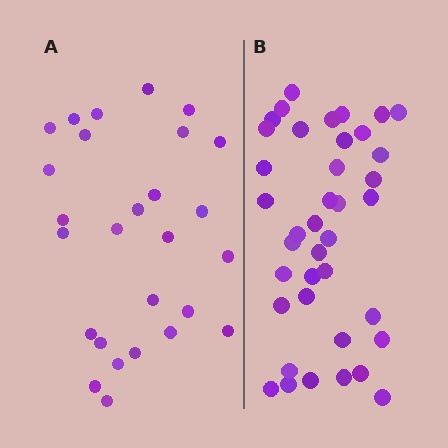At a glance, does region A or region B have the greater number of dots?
Region B (the right region) has more dots.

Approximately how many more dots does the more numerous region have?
Region B has roughly 12 or so more dots than region A.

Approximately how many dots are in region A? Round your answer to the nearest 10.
About 30 dots. (The exact count is 27, which rounds to 30.)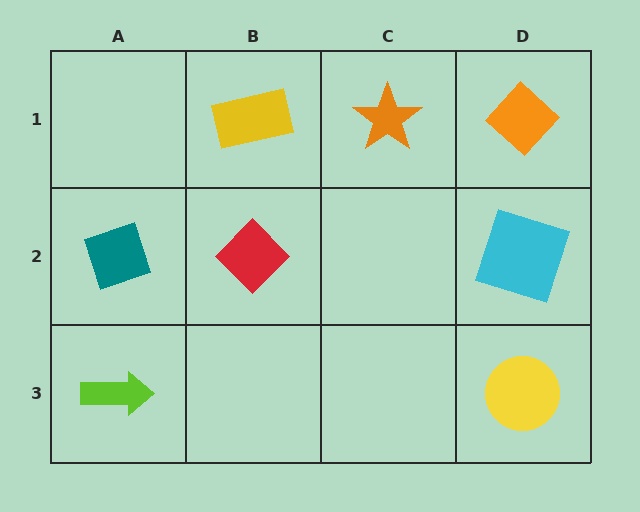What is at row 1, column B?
A yellow rectangle.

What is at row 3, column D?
A yellow circle.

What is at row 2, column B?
A red diamond.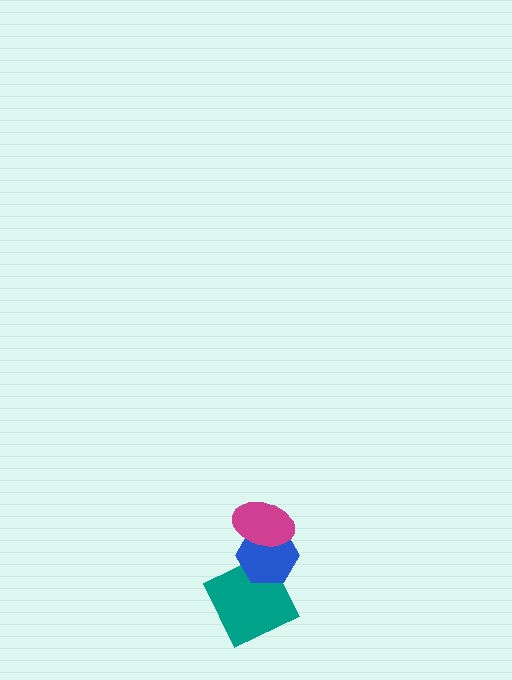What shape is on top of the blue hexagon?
The magenta ellipse is on top of the blue hexagon.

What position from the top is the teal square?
The teal square is 3rd from the top.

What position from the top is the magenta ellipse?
The magenta ellipse is 1st from the top.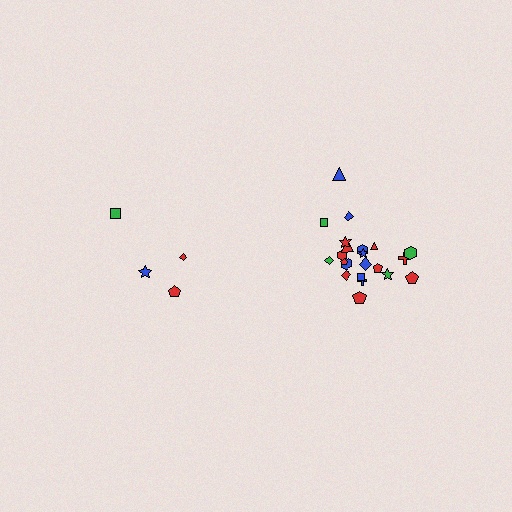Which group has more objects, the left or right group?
The right group.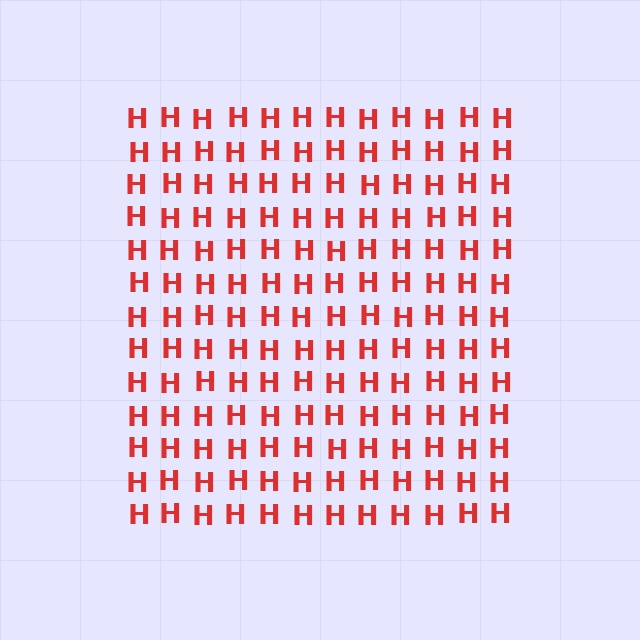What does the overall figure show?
The overall figure shows a square.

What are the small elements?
The small elements are letter H's.